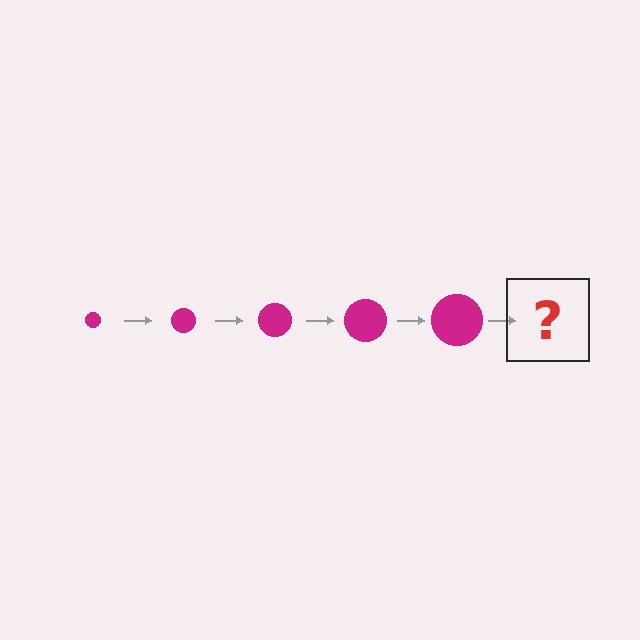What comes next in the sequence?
The next element should be a magenta circle, larger than the previous one.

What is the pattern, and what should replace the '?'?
The pattern is that the circle gets progressively larger each step. The '?' should be a magenta circle, larger than the previous one.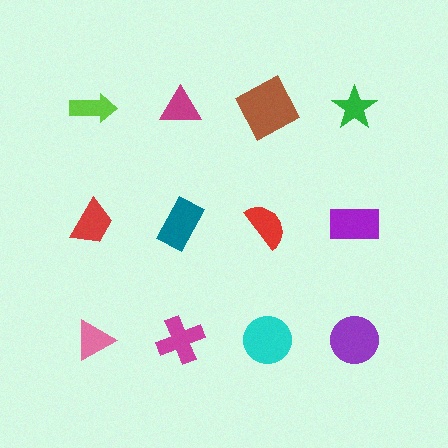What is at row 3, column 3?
A cyan circle.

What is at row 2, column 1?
A red trapezoid.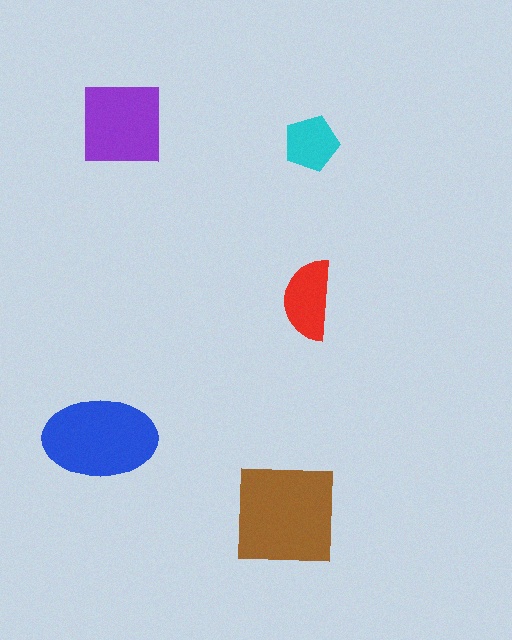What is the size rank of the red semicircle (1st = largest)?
4th.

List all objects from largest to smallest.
The brown square, the blue ellipse, the purple square, the red semicircle, the cyan pentagon.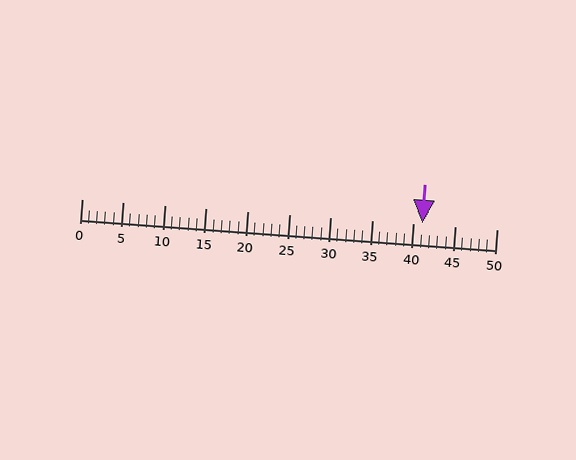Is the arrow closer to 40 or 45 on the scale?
The arrow is closer to 40.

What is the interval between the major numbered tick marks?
The major tick marks are spaced 5 units apart.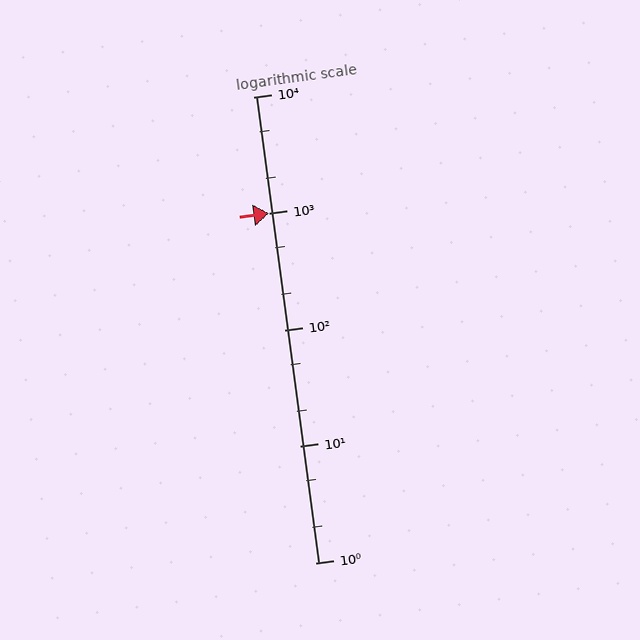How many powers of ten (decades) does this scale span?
The scale spans 4 decades, from 1 to 10000.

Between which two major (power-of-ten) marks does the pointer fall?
The pointer is between 1000 and 10000.